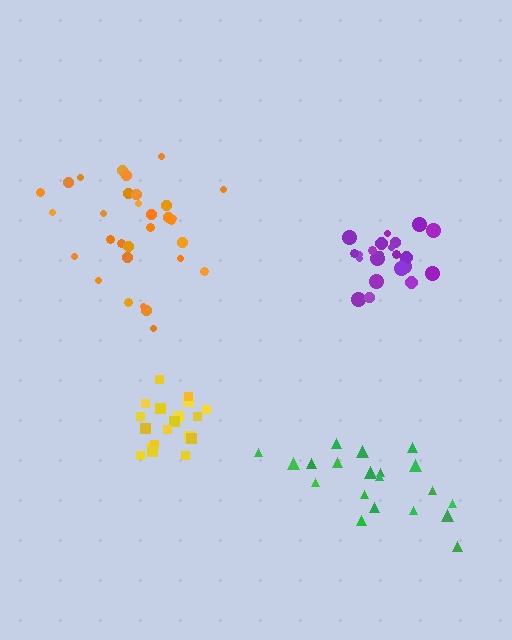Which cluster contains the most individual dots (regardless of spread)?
Orange (31).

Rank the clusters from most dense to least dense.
purple, yellow, orange, green.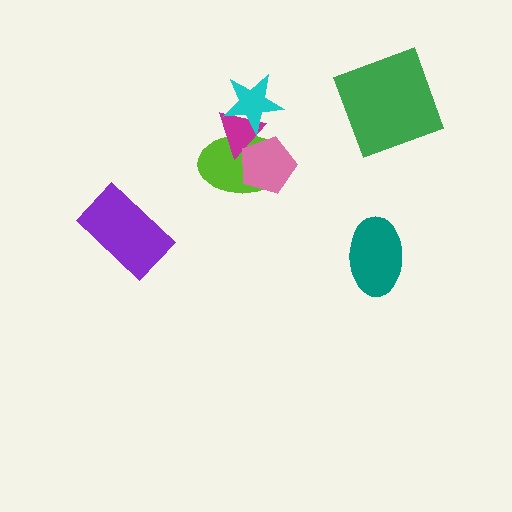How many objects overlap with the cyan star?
2 objects overlap with the cyan star.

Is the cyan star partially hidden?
No, no other shape covers it.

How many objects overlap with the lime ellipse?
3 objects overlap with the lime ellipse.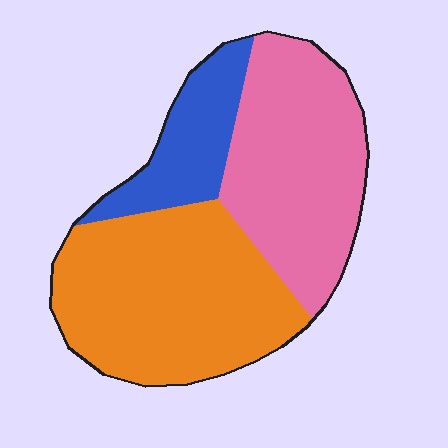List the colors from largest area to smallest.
From largest to smallest: orange, pink, blue.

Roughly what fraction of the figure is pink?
Pink covers around 40% of the figure.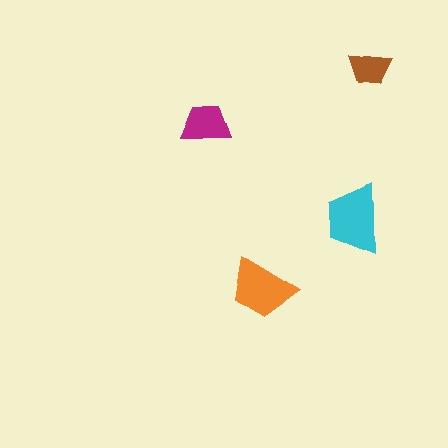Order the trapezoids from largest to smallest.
the cyan one, the orange one, the magenta one, the brown one.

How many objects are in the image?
There are 4 objects in the image.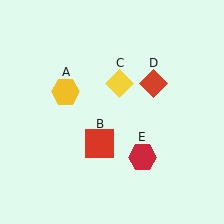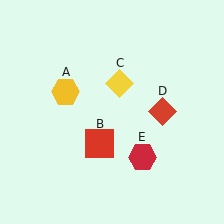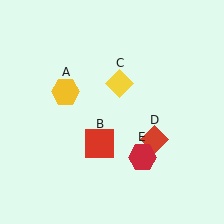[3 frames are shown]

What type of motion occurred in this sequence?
The red diamond (object D) rotated clockwise around the center of the scene.